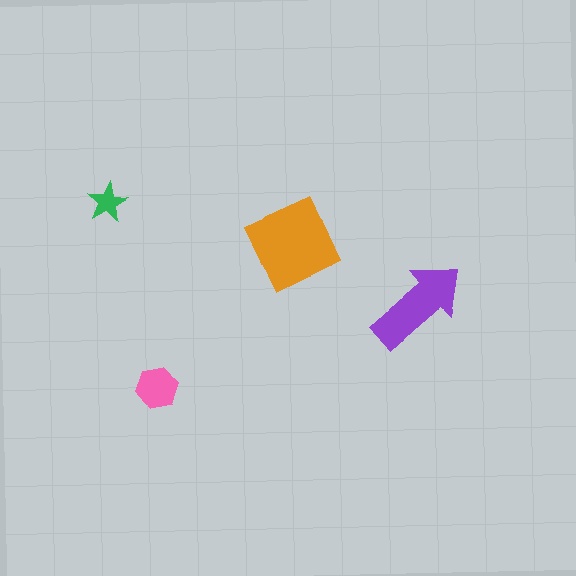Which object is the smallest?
The green star.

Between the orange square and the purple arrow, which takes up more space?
The orange square.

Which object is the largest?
The orange square.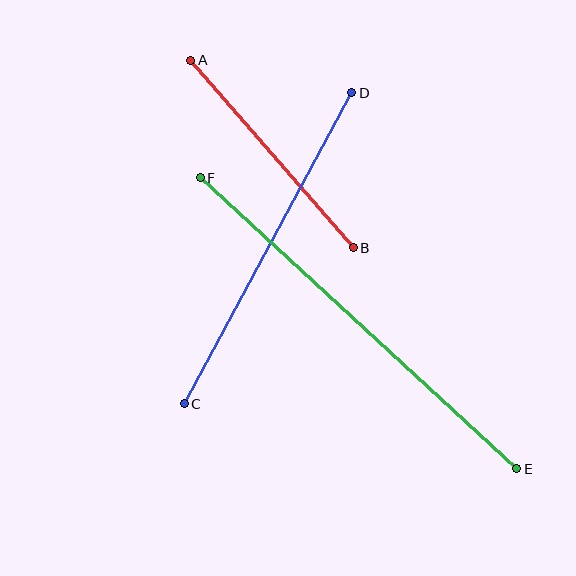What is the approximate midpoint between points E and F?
The midpoint is at approximately (358, 323) pixels.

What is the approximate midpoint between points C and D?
The midpoint is at approximately (268, 248) pixels.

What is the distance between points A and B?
The distance is approximately 248 pixels.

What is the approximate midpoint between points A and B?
The midpoint is at approximately (272, 154) pixels.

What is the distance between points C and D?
The distance is approximately 353 pixels.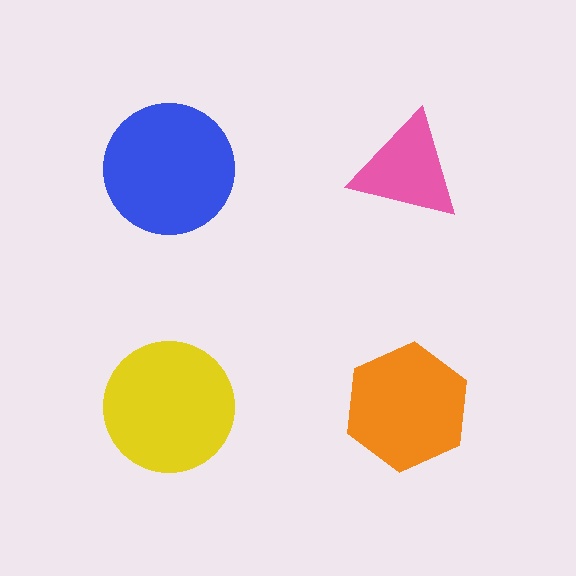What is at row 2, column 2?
An orange hexagon.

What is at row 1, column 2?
A pink triangle.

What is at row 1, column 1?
A blue circle.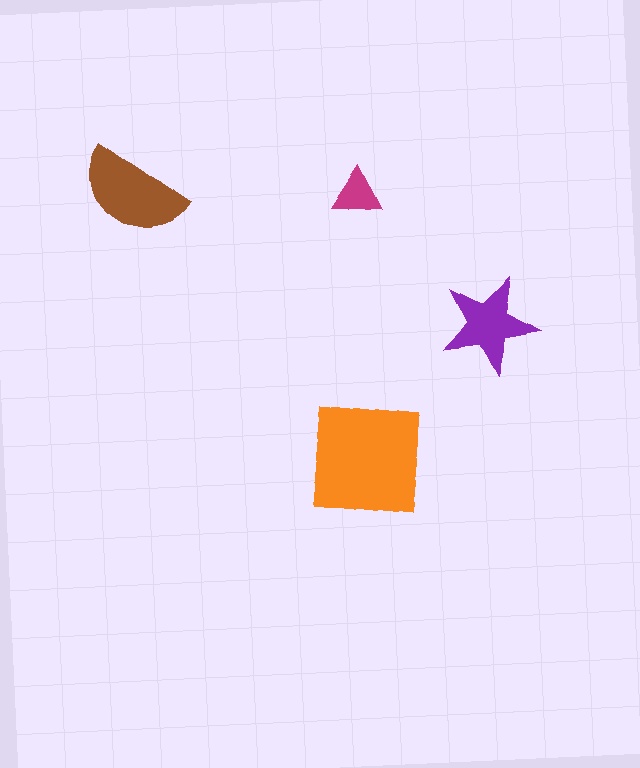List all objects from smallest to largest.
The magenta triangle, the purple star, the brown semicircle, the orange square.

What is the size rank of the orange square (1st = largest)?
1st.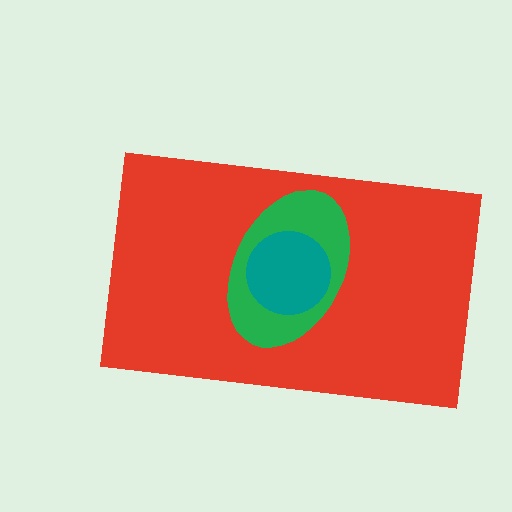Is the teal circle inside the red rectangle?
Yes.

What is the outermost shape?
The red rectangle.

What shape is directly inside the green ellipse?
The teal circle.